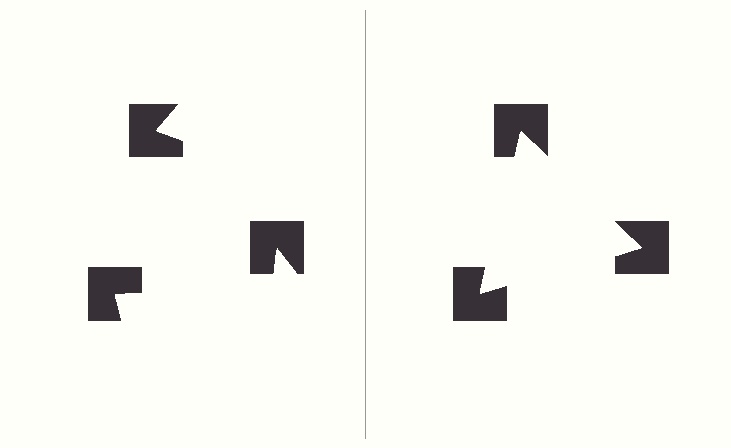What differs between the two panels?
The notched squares are positioned identically on both sides; only the wedge orientations differ. On the right they align to a triangle; on the left they are misaligned.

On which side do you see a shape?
An illusory triangle appears on the right side. On the left side the wedge cuts are rotated, so no coherent shape forms.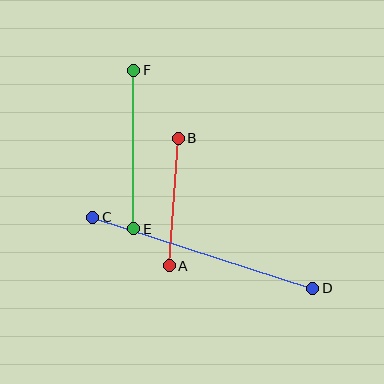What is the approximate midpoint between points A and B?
The midpoint is at approximately (174, 202) pixels.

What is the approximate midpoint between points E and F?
The midpoint is at approximately (134, 150) pixels.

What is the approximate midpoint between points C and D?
The midpoint is at approximately (203, 253) pixels.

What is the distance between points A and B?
The distance is approximately 128 pixels.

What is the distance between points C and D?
The distance is approximately 231 pixels.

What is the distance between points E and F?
The distance is approximately 158 pixels.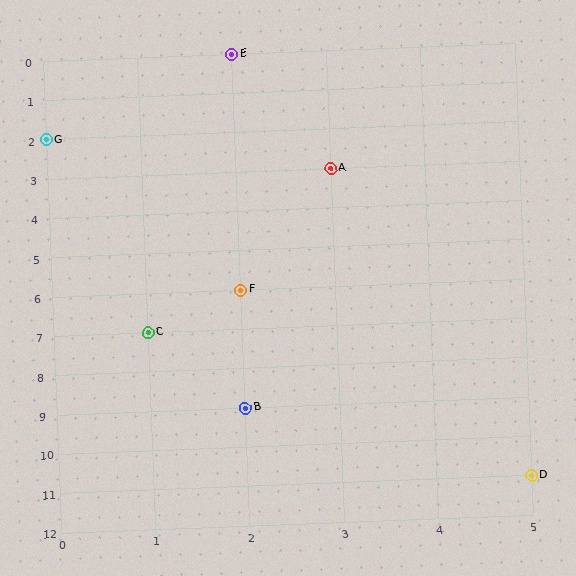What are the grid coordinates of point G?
Point G is at grid coordinates (0, 2).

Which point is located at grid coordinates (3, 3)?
Point A is at (3, 3).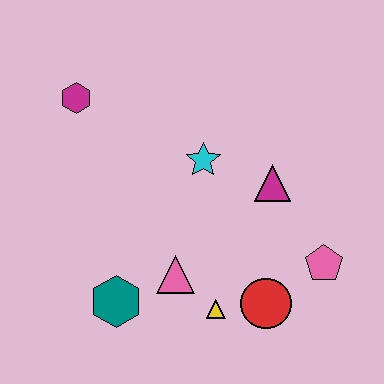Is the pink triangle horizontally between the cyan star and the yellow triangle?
No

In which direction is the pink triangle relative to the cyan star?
The pink triangle is below the cyan star.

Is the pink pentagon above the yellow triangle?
Yes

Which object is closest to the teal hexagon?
The pink triangle is closest to the teal hexagon.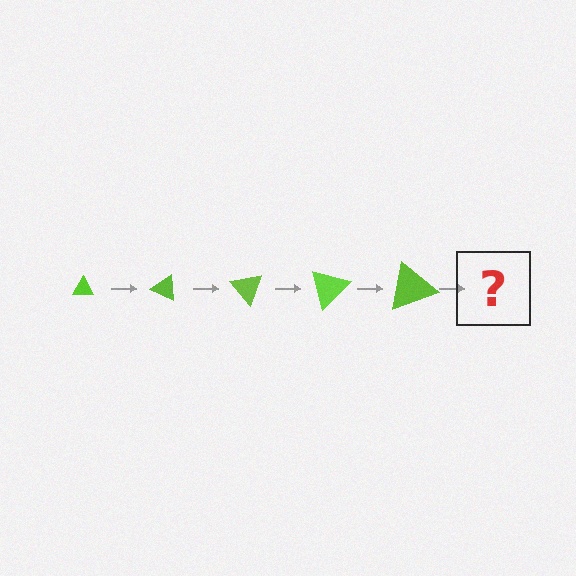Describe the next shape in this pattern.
It should be a triangle, larger than the previous one and rotated 125 degrees from the start.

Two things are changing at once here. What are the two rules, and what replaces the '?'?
The two rules are that the triangle grows larger each step and it rotates 25 degrees each step. The '?' should be a triangle, larger than the previous one and rotated 125 degrees from the start.